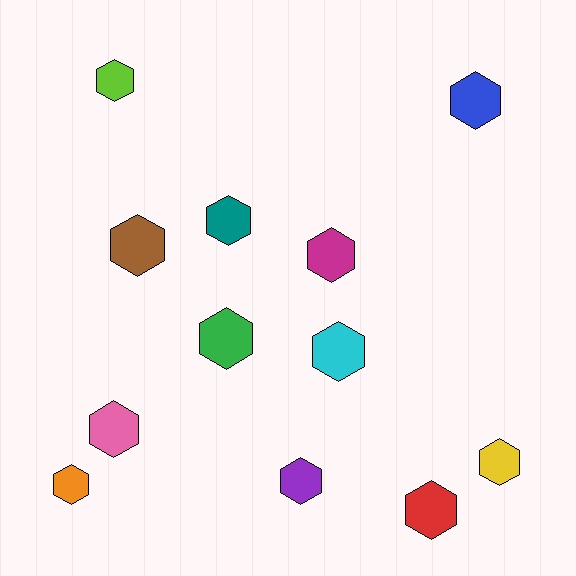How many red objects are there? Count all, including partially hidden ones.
There is 1 red object.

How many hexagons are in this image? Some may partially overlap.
There are 12 hexagons.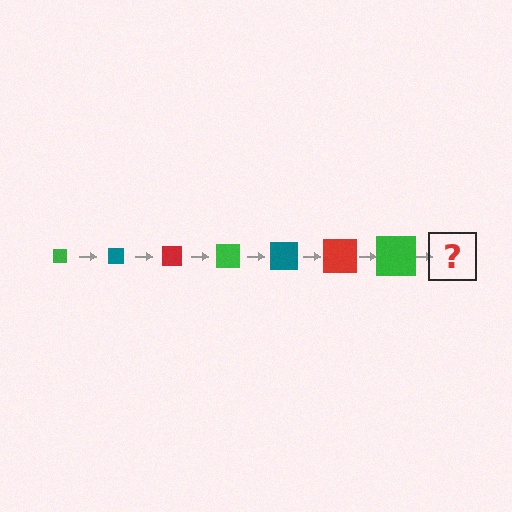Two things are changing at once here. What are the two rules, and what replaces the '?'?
The two rules are that the square grows larger each step and the color cycles through green, teal, and red. The '?' should be a teal square, larger than the previous one.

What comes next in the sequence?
The next element should be a teal square, larger than the previous one.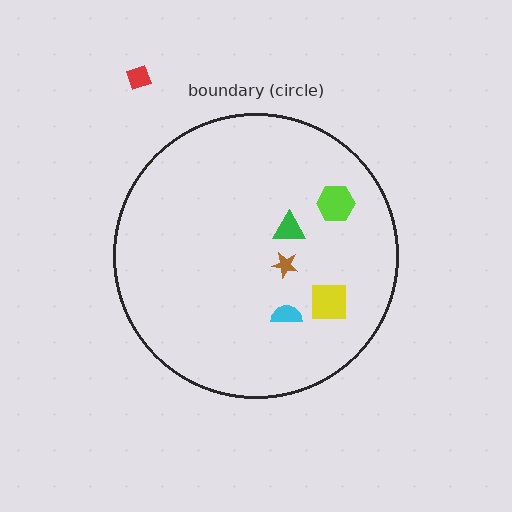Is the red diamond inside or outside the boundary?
Outside.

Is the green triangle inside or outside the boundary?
Inside.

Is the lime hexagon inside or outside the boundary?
Inside.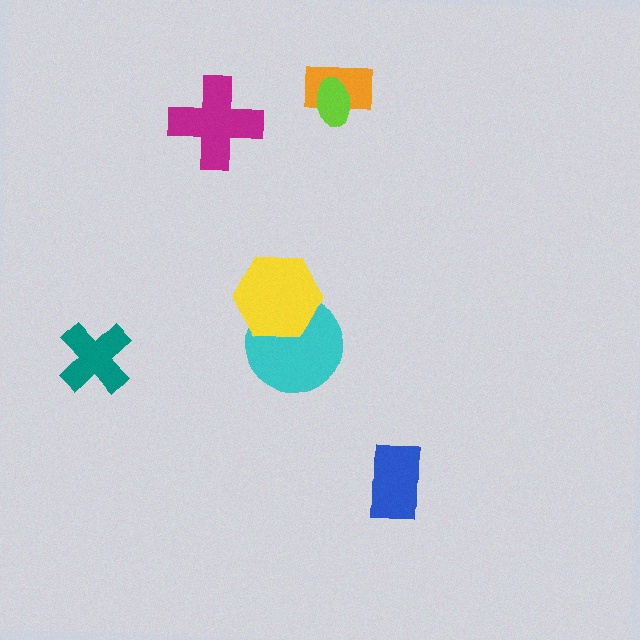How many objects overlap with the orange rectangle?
1 object overlaps with the orange rectangle.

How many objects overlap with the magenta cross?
0 objects overlap with the magenta cross.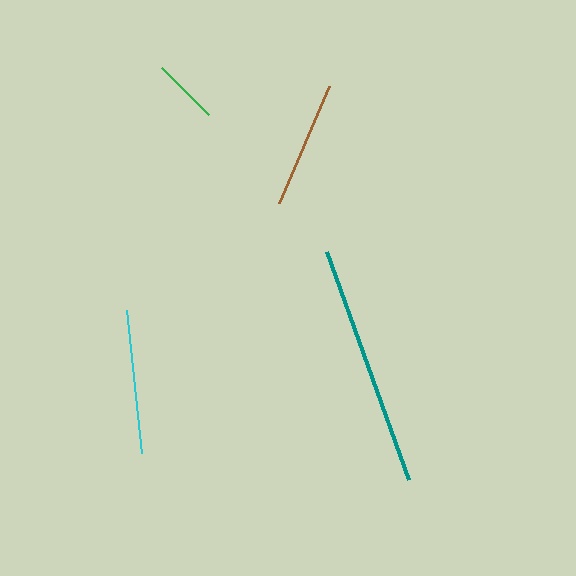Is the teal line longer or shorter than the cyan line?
The teal line is longer than the cyan line.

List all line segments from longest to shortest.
From longest to shortest: teal, cyan, brown, green.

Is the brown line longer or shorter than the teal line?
The teal line is longer than the brown line.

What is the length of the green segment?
The green segment is approximately 67 pixels long.